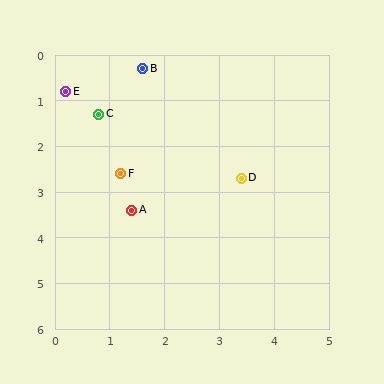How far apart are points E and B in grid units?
Points E and B are about 1.5 grid units apart.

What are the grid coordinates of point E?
Point E is at approximately (0.2, 0.8).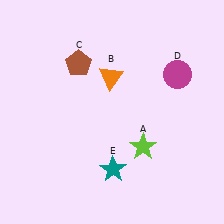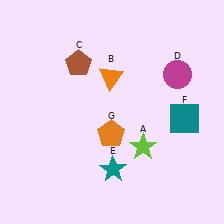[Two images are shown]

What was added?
A teal square (F), an orange pentagon (G) were added in Image 2.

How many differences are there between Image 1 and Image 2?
There are 2 differences between the two images.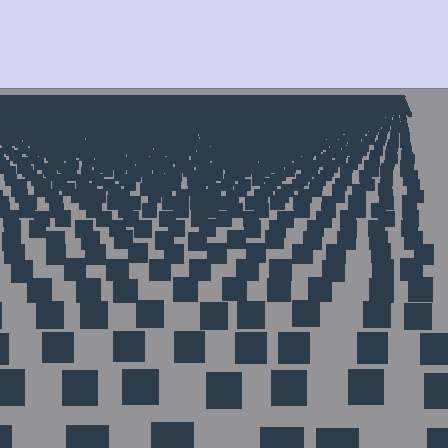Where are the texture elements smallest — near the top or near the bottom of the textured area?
Near the top.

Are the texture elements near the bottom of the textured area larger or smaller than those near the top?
Larger. Near the bottom, elements are closer to the viewer and appear at a bigger on-screen size.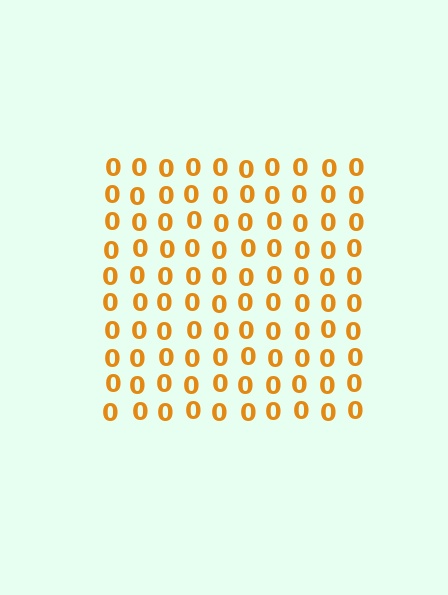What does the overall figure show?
The overall figure shows a square.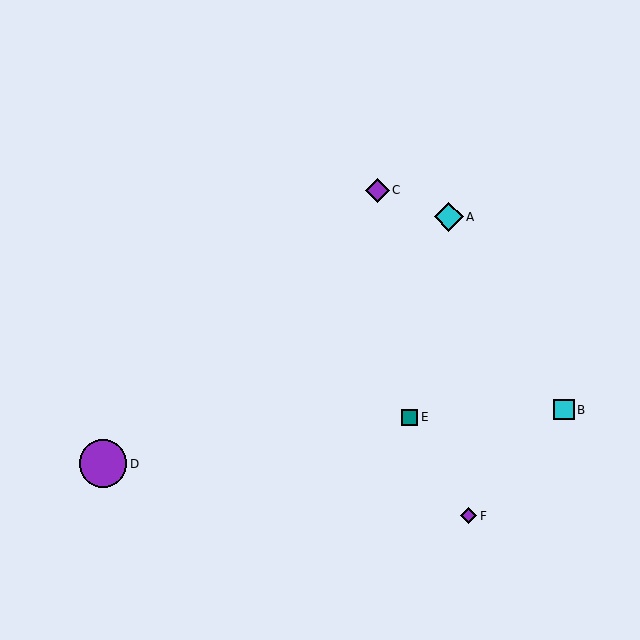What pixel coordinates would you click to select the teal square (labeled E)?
Click at (409, 417) to select the teal square E.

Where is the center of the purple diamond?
The center of the purple diamond is at (377, 190).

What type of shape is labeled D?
Shape D is a purple circle.